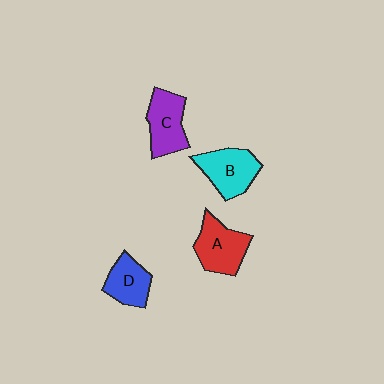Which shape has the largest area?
Shape A (red).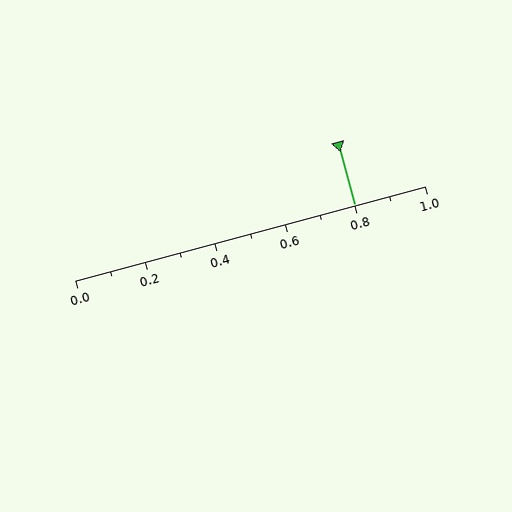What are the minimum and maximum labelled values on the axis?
The axis runs from 0.0 to 1.0.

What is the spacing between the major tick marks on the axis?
The major ticks are spaced 0.2 apart.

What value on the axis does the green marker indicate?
The marker indicates approximately 0.8.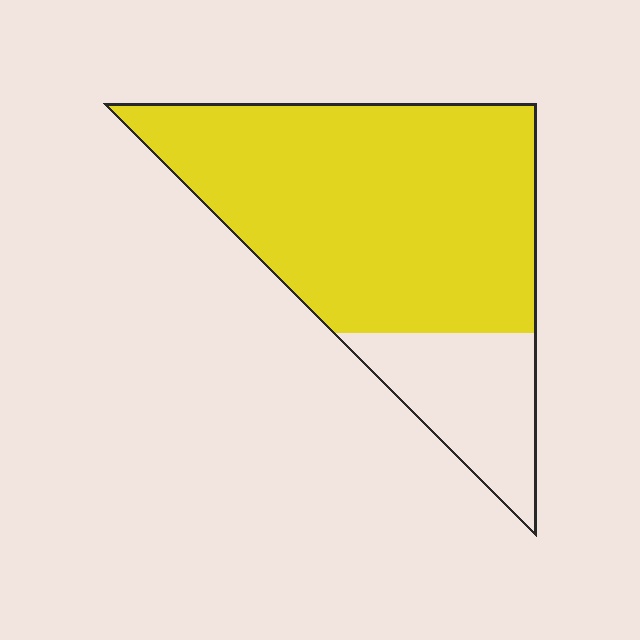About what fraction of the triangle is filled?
About four fifths (4/5).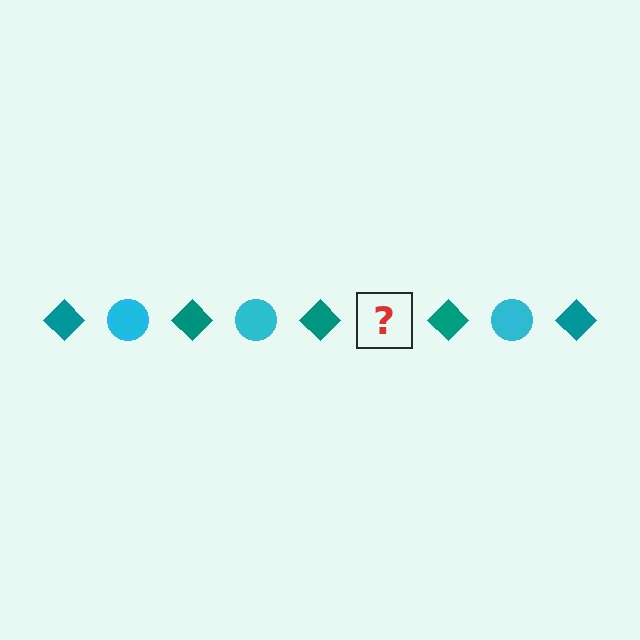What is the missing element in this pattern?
The missing element is a cyan circle.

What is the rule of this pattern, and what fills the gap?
The rule is that the pattern alternates between teal diamond and cyan circle. The gap should be filled with a cyan circle.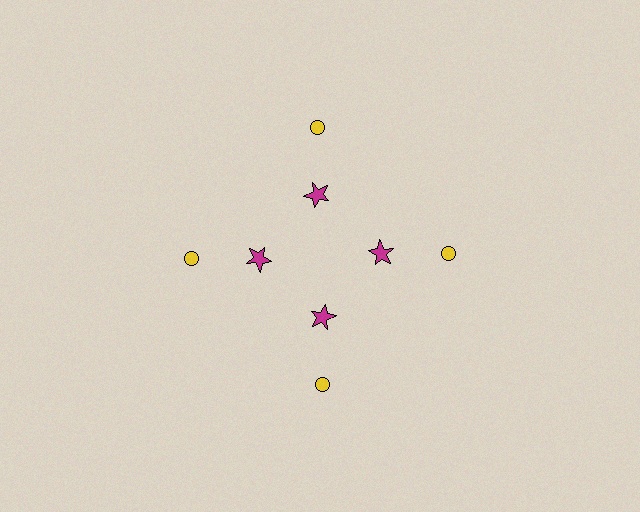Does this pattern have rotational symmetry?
Yes, this pattern has 4-fold rotational symmetry. It looks the same after rotating 90 degrees around the center.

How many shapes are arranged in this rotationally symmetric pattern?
There are 8 shapes, arranged in 4 groups of 2.